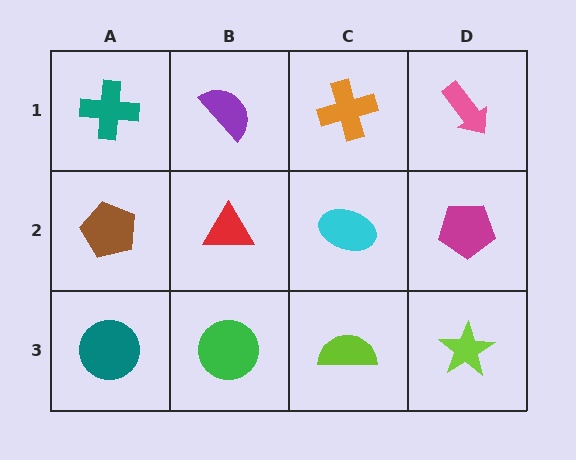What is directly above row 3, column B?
A red triangle.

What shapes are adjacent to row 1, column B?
A red triangle (row 2, column B), a teal cross (row 1, column A), an orange cross (row 1, column C).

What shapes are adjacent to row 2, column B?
A purple semicircle (row 1, column B), a green circle (row 3, column B), a brown pentagon (row 2, column A), a cyan ellipse (row 2, column C).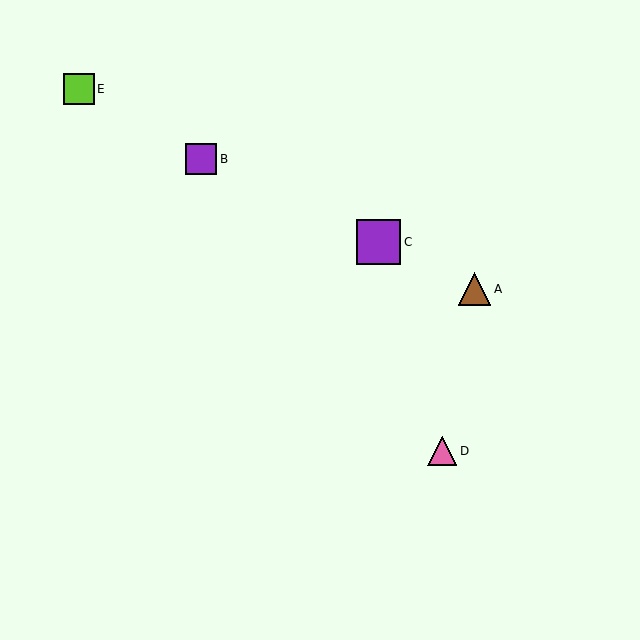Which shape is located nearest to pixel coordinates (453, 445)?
The pink triangle (labeled D) at (442, 451) is nearest to that location.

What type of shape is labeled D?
Shape D is a pink triangle.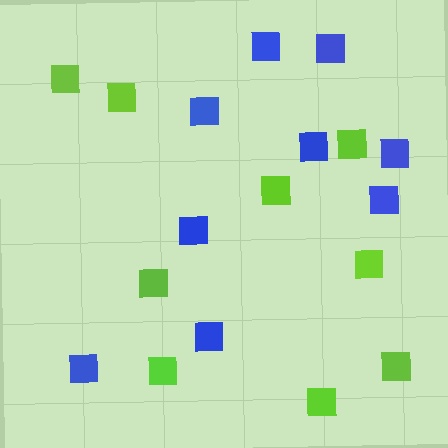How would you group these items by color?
There are 2 groups: one group of lime squares (9) and one group of blue squares (9).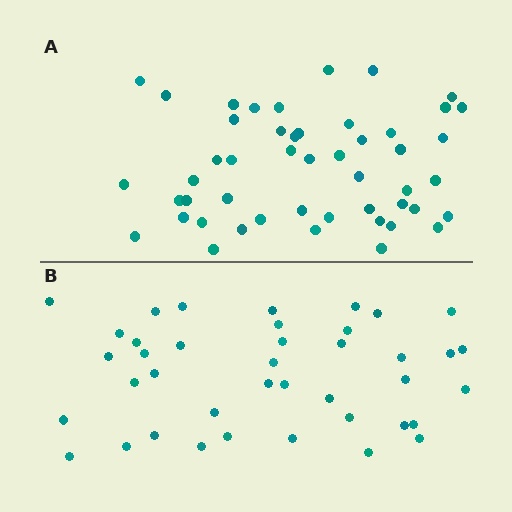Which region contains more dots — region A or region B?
Region A (the top region) has more dots.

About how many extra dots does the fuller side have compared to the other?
Region A has roughly 8 or so more dots than region B.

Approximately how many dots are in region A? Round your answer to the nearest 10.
About 50 dots. (The exact count is 49, which rounds to 50.)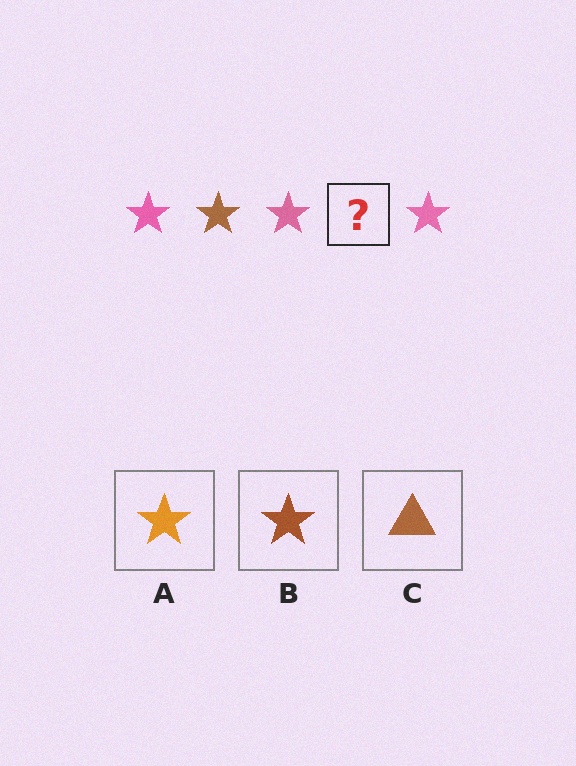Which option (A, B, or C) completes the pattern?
B.